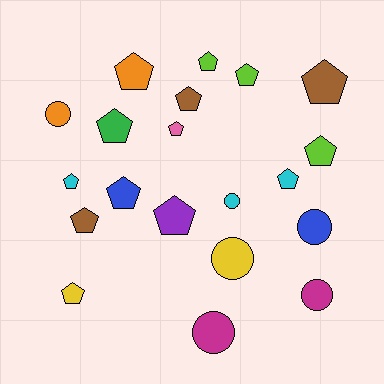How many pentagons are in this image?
There are 14 pentagons.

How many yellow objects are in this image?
There are 2 yellow objects.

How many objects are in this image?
There are 20 objects.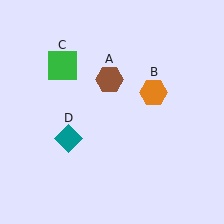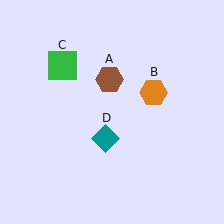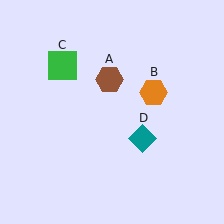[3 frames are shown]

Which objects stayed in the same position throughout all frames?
Brown hexagon (object A) and orange hexagon (object B) and green square (object C) remained stationary.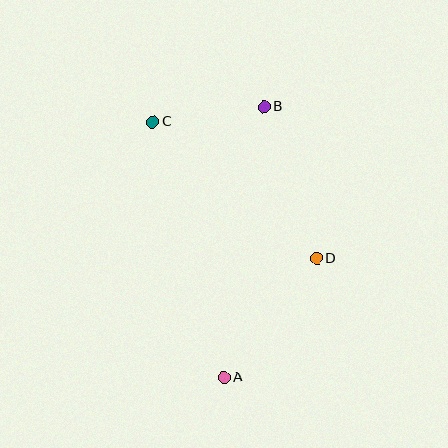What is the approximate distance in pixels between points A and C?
The distance between A and C is approximately 265 pixels.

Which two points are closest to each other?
Points B and C are closest to each other.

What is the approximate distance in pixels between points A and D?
The distance between A and D is approximately 151 pixels.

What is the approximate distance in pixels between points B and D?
The distance between B and D is approximately 161 pixels.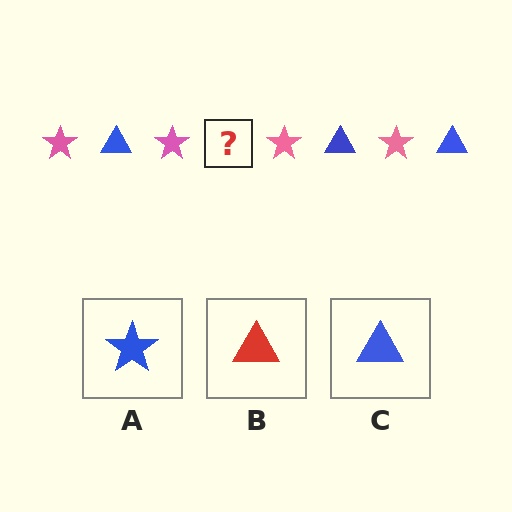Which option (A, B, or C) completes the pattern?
C.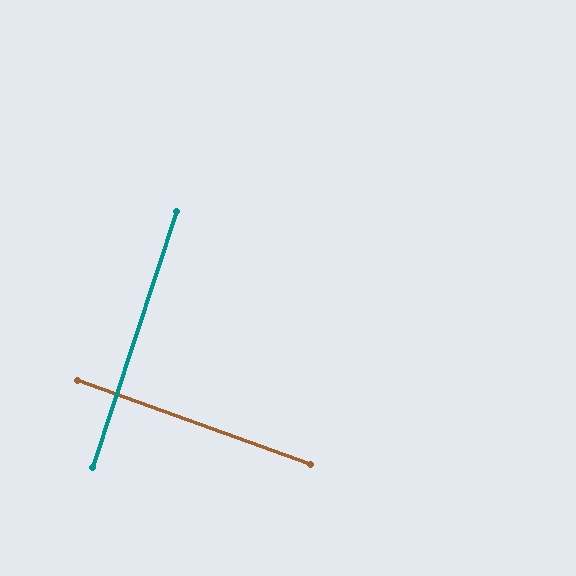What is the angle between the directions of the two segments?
Approximately 88 degrees.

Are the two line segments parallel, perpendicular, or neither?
Perpendicular — they meet at approximately 88°.